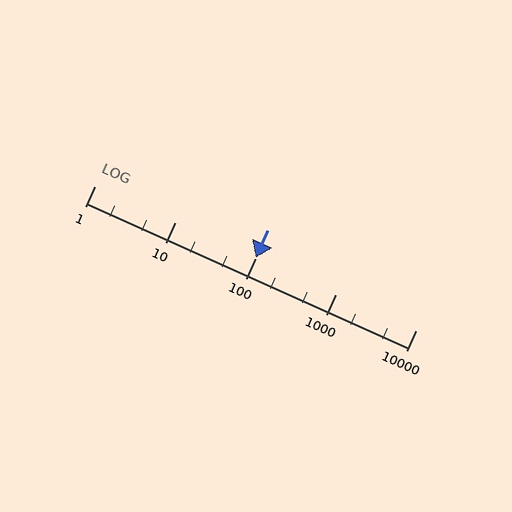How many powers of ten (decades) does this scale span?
The scale spans 4 decades, from 1 to 10000.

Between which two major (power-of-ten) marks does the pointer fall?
The pointer is between 100 and 1000.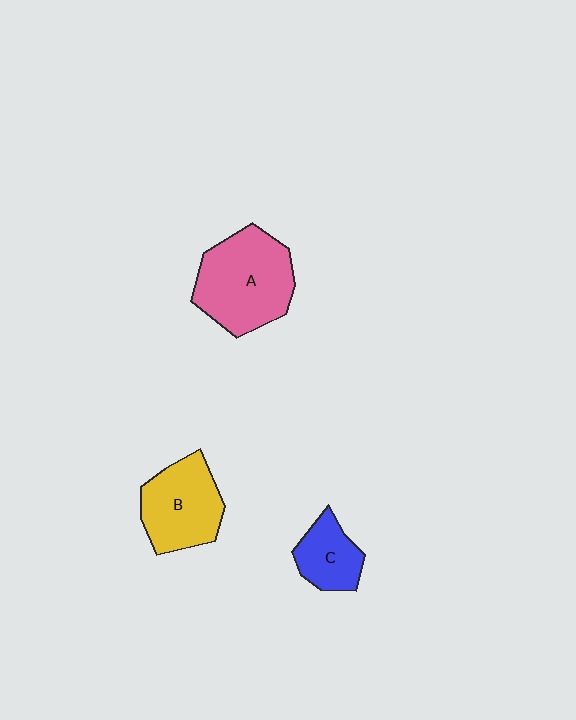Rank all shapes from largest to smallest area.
From largest to smallest: A (pink), B (yellow), C (blue).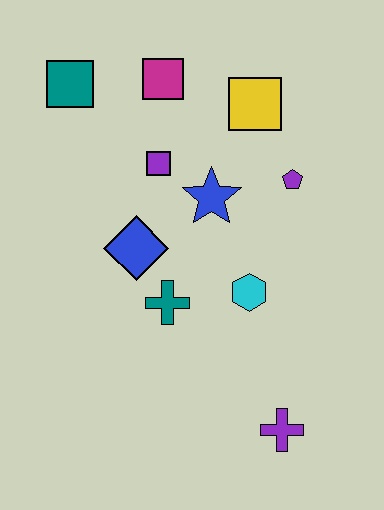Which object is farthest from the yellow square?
The purple cross is farthest from the yellow square.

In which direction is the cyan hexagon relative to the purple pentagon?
The cyan hexagon is below the purple pentagon.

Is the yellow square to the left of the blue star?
No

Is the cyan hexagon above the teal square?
No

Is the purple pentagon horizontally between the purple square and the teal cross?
No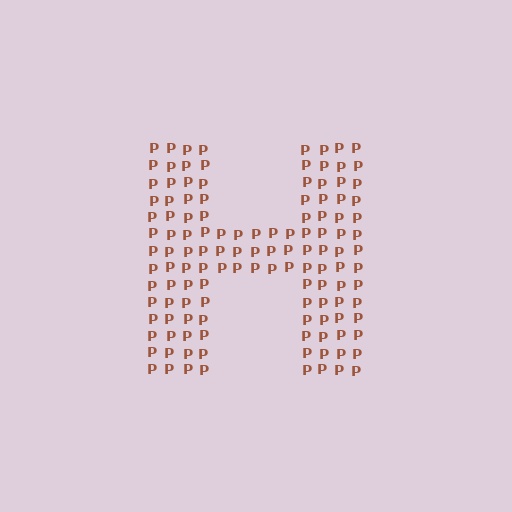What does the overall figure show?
The overall figure shows the letter H.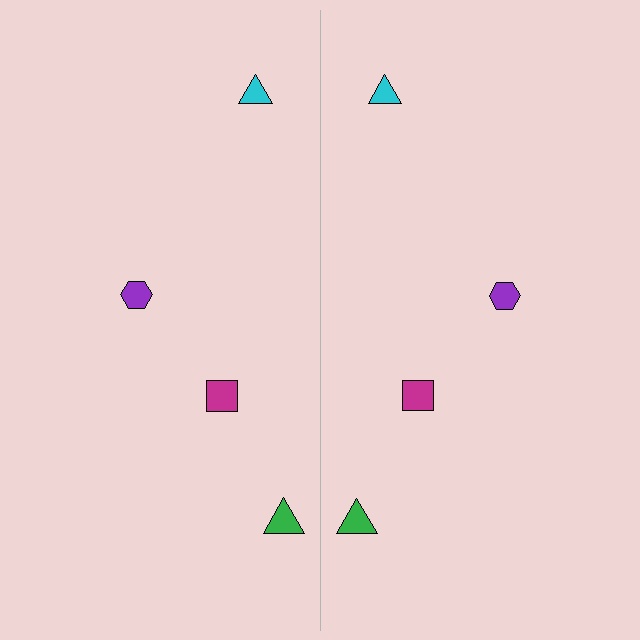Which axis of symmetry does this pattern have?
The pattern has a vertical axis of symmetry running through the center of the image.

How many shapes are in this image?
There are 8 shapes in this image.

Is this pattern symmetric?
Yes, this pattern has bilateral (reflection) symmetry.